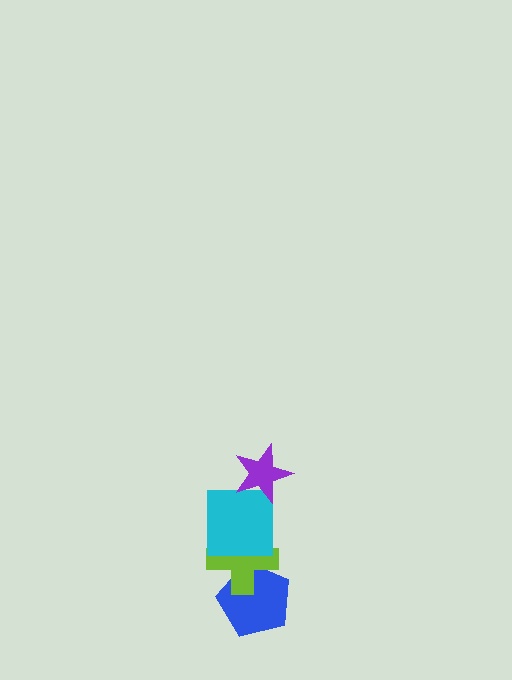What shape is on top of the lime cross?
The cyan square is on top of the lime cross.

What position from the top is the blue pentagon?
The blue pentagon is 4th from the top.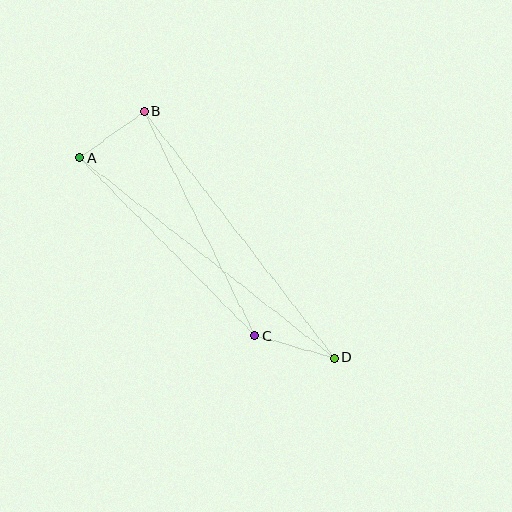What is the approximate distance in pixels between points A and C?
The distance between A and C is approximately 249 pixels.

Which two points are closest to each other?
Points A and B are closest to each other.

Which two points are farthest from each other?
Points A and D are farthest from each other.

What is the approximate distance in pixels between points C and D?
The distance between C and D is approximately 82 pixels.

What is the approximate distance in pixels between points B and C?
The distance between B and C is approximately 250 pixels.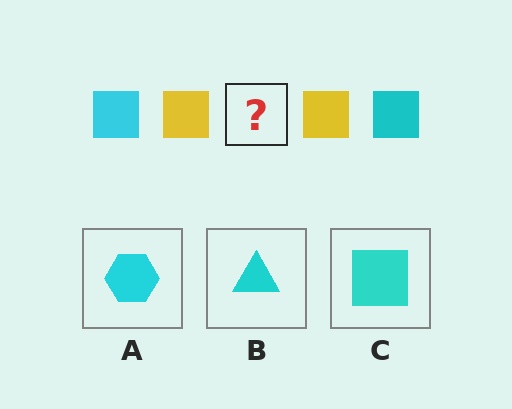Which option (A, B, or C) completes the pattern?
C.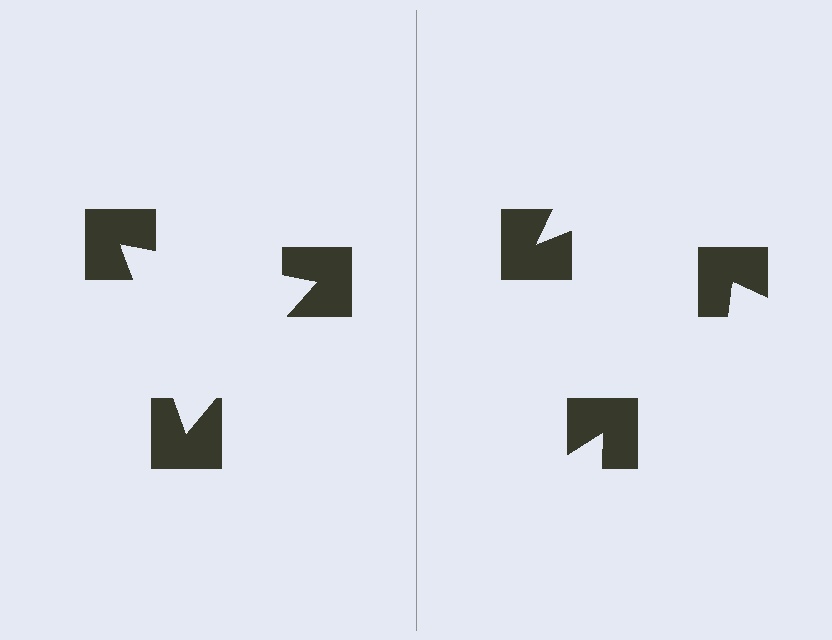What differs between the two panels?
The notched squares are positioned identically on both sides; only the wedge orientations differ. On the left they align to a triangle; on the right they are misaligned.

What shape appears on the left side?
An illusory triangle.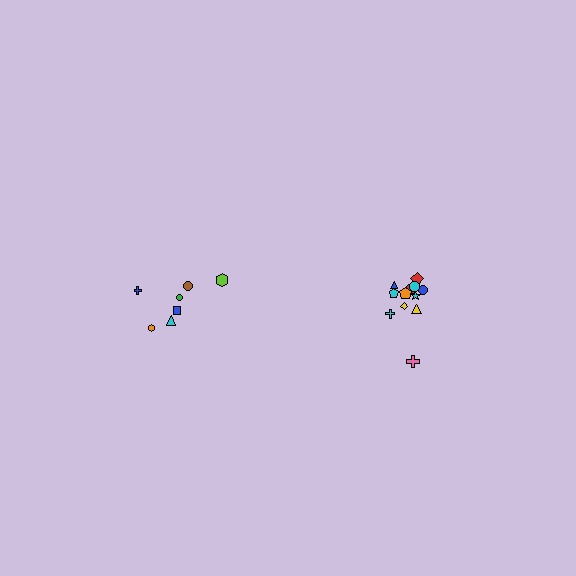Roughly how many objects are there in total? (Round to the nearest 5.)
Roughly 20 objects in total.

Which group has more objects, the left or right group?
The right group.